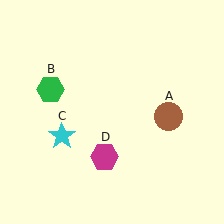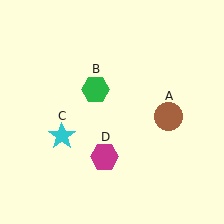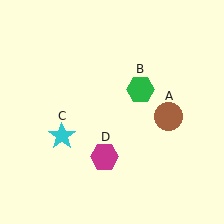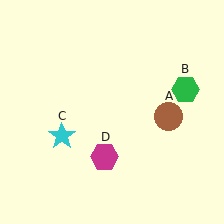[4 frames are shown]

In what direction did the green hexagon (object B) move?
The green hexagon (object B) moved right.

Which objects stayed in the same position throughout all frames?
Brown circle (object A) and cyan star (object C) and magenta hexagon (object D) remained stationary.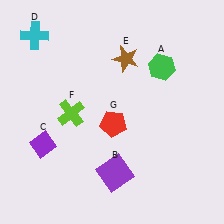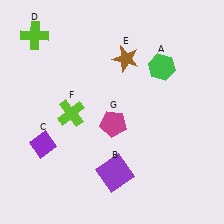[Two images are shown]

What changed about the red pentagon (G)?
In Image 1, G is red. In Image 2, it changed to magenta.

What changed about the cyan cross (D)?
In Image 1, D is cyan. In Image 2, it changed to lime.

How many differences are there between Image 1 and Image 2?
There are 2 differences between the two images.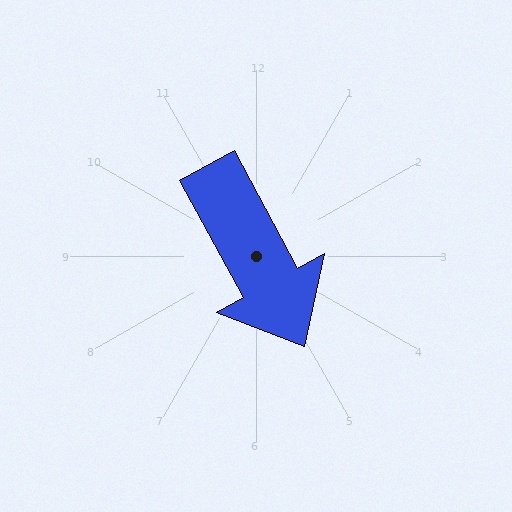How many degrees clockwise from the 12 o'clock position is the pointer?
Approximately 152 degrees.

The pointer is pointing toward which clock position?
Roughly 5 o'clock.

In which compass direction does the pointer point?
Southeast.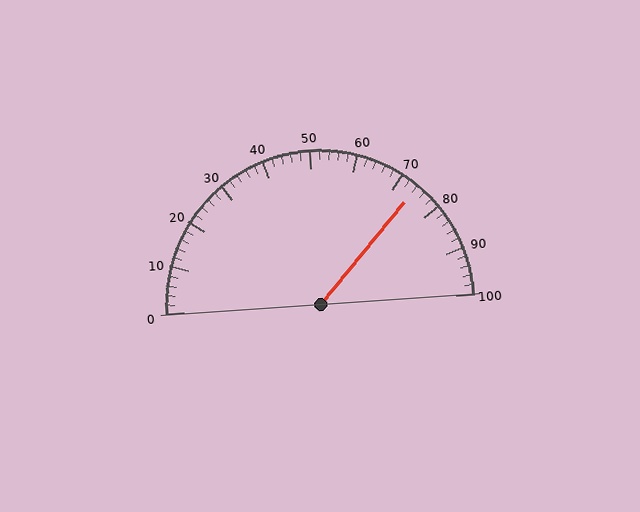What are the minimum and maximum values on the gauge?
The gauge ranges from 0 to 100.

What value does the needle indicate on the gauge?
The needle indicates approximately 74.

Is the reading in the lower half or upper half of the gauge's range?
The reading is in the upper half of the range (0 to 100).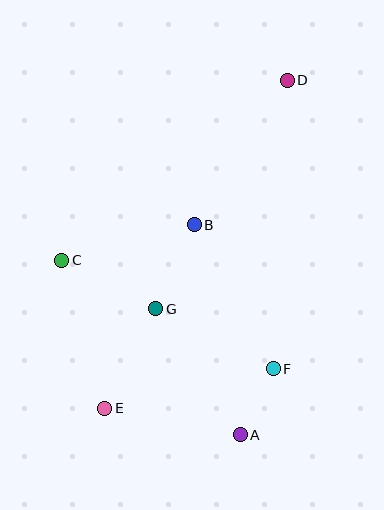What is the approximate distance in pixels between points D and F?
The distance between D and F is approximately 289 pixels.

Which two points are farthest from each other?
Points D and E are farthest from each other.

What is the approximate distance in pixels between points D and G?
The distance between D and G is approximately 264 pixels.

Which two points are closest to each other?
Points A and F are closest to each other.